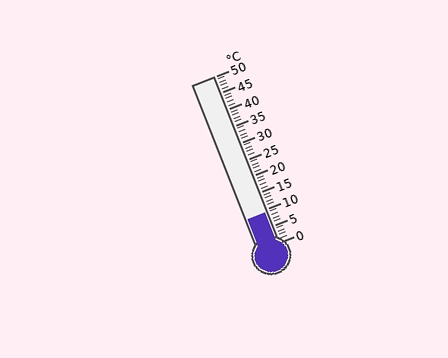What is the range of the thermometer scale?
The thermometer scale ranges from 0°C to 50°C.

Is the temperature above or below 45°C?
The temperature is below 45°C.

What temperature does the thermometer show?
The thermometer shows approximately 9°C.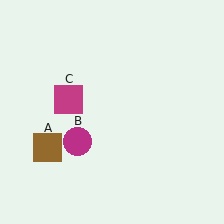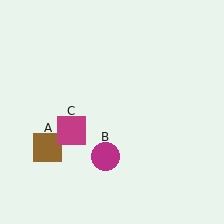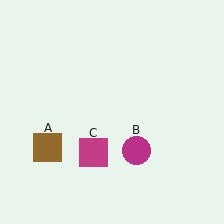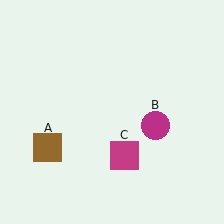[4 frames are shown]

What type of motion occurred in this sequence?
The magenta circle (object B), magenta square (object C) rotated counterclockwise around the center of the scene.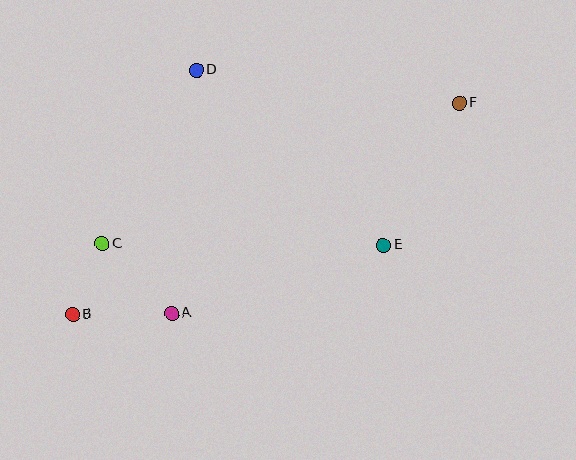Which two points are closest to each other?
Points B and C are closest to each other.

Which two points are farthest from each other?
Points B and F are farthest from each other.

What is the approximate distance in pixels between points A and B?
The distance between A and B is approximately 99 pixels.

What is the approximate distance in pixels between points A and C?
The distance between A and C is approximately 99 pixels.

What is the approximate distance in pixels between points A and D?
The distance between A and D is approximately 245 pixels.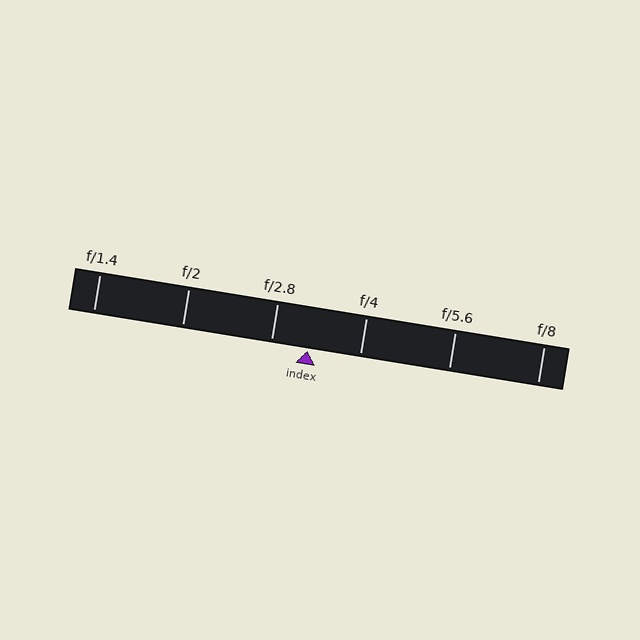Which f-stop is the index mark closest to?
The index mark is closest to f/2.8.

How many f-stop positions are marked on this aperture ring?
There are 6 f-stop positions marked.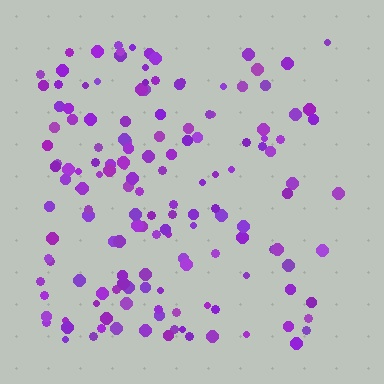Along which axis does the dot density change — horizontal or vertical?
Horizontal.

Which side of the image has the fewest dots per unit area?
The right.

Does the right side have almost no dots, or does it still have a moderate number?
Still a moderate number, just noticeably fewer than the left.